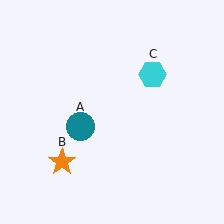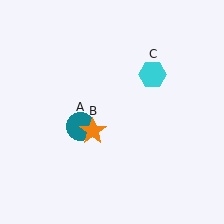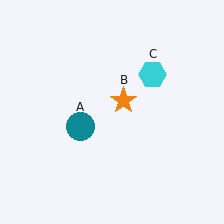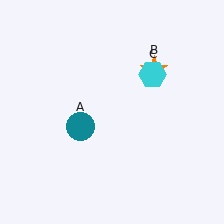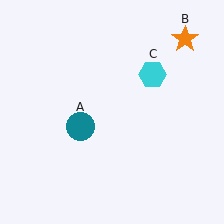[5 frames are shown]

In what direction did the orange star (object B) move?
The orange star (object B) moved up and to the right.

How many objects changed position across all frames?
1 object changed position: orange star (object B).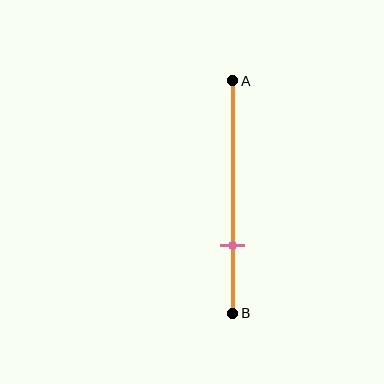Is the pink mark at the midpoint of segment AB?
No, the mark is at about 70% from A, not at the 50% midpoint.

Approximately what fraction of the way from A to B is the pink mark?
The pink mark is approximately 70% of the way from A to B.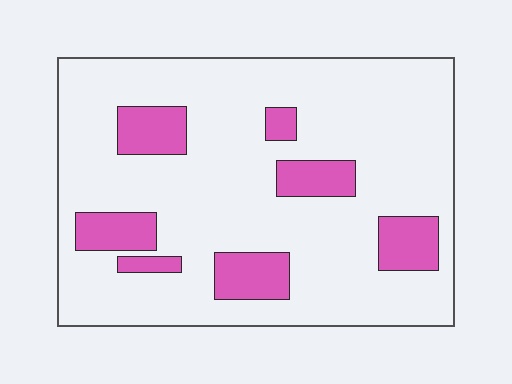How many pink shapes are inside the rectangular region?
7.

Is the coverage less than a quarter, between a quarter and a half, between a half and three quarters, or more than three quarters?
Less than a quarter.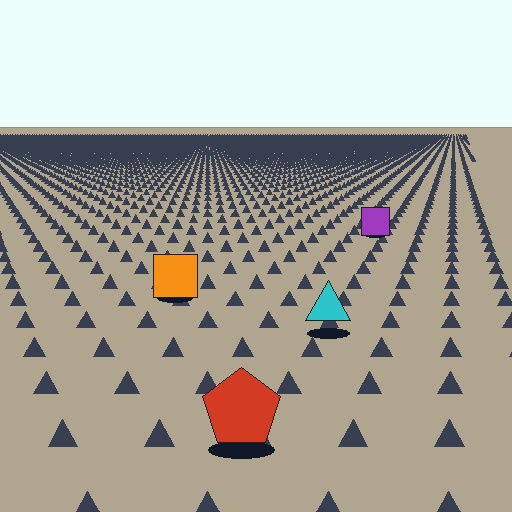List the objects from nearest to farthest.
From nearest to farthest: the red pentagon, the cyan triangle, the orange square, the purple square.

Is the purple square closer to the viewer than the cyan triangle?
No. The cyan triangle is closer — you can tell from the texture gradient: the ground texture is coarser near it.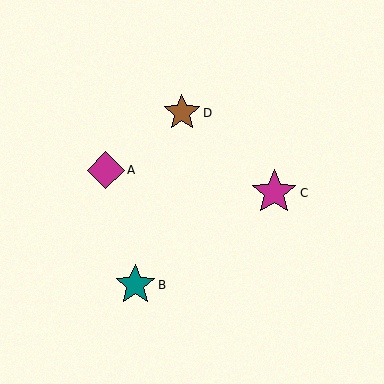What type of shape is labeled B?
Shape B is a teal star.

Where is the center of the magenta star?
The center of the magenta star is at (274, 193).